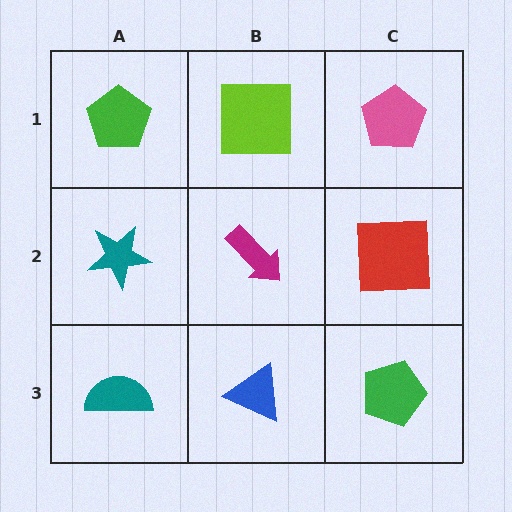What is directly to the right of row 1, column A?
A lime square.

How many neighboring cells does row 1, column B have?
3.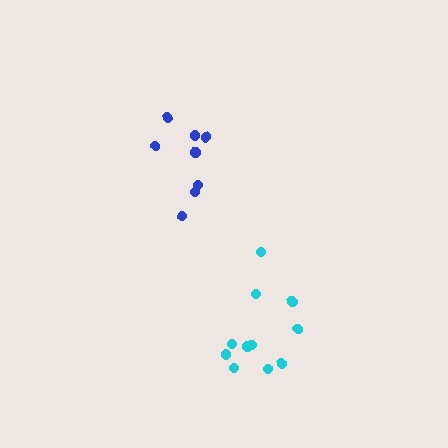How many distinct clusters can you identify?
There are 2 distinct clusters.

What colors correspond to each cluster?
The clusters are colored: cyan, blue.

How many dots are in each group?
Group 1: 11 dots, Group 2: 8 dots (19 total).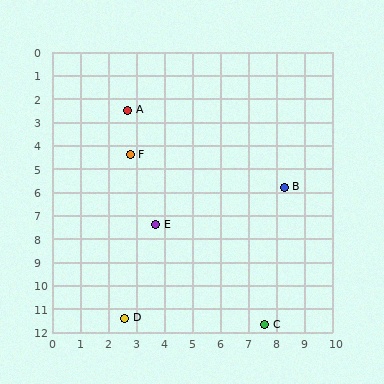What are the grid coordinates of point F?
Point F is at approximately (2.8, 4.4).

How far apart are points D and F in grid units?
Points D and F are about 7.0 grid units apart.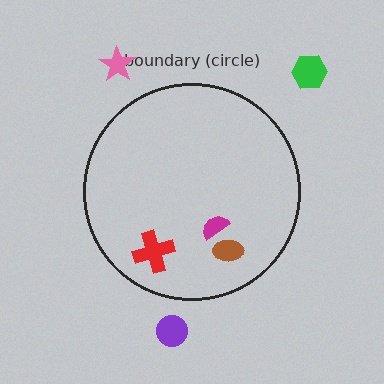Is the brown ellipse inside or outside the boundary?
Inside.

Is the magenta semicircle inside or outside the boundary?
Inside.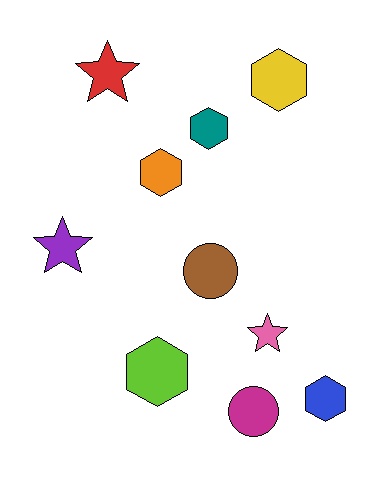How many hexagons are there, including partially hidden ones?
There are 5 hexagons.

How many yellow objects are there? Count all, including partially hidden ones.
There is 1 yellow object.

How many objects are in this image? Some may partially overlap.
There are 10 objects.